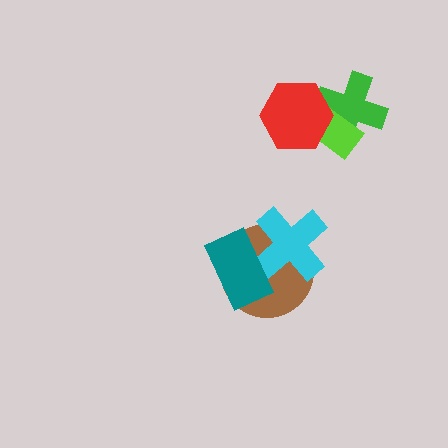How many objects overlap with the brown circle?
2 objects overlap with the brown circle.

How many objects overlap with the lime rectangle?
2 objects overlap with the lime rectangle.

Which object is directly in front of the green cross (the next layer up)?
The lime rectangle is directly in front of the green cross.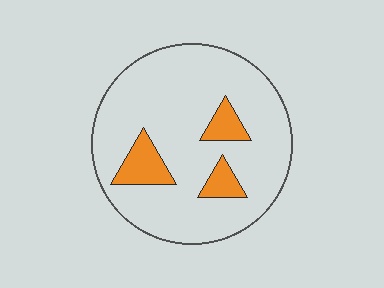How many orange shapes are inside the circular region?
3.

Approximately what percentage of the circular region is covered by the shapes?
Approximately 15%.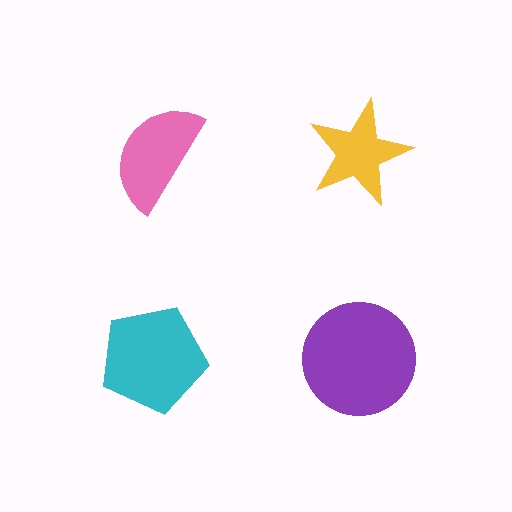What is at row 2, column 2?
A purple circle.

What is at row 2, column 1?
A cyan pentagon.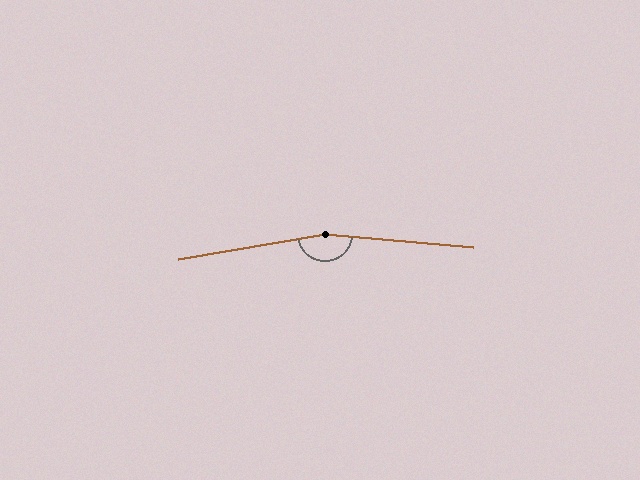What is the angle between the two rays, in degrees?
Approximately 165 degrees.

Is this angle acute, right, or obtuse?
It is obtuse.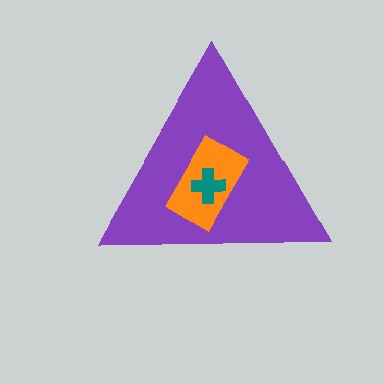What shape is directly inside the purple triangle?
The orange rectangle.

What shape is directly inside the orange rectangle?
The teal cross.